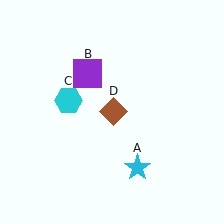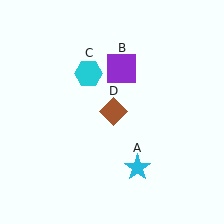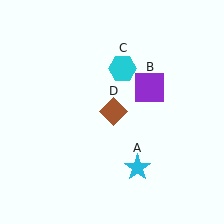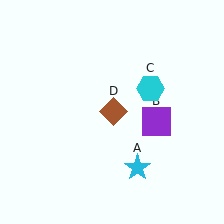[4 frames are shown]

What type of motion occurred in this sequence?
The purple square (object B), cyan hexagon (object C) rotated clockwise around the center of the scene.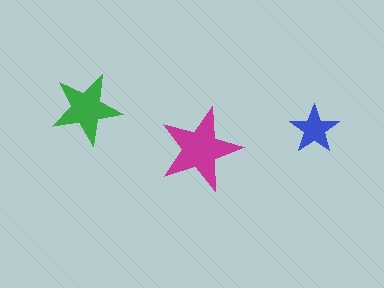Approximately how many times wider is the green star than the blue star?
About 1.5 times wider.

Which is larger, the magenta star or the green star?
The magenta one.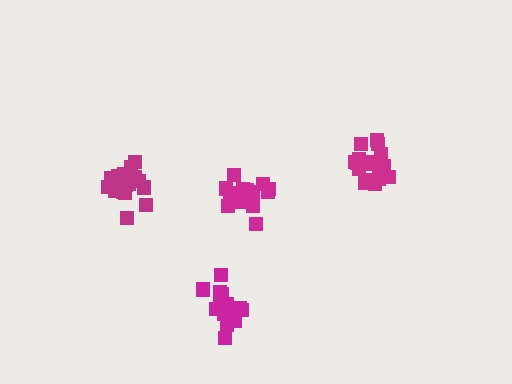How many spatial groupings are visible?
There are 4 spatial groupings.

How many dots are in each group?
Group 1: 16 dots, Group 2: 16 dots, Group 3: 16 dots, Group 4: 20 dots (68 total).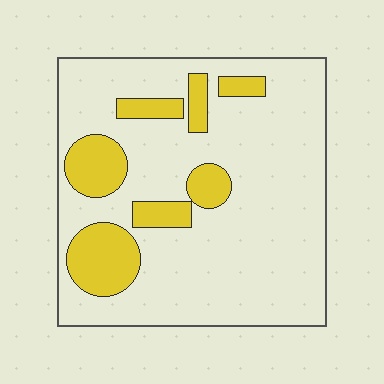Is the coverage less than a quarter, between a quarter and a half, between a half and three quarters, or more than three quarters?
Less than a quarter.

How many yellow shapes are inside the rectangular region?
7.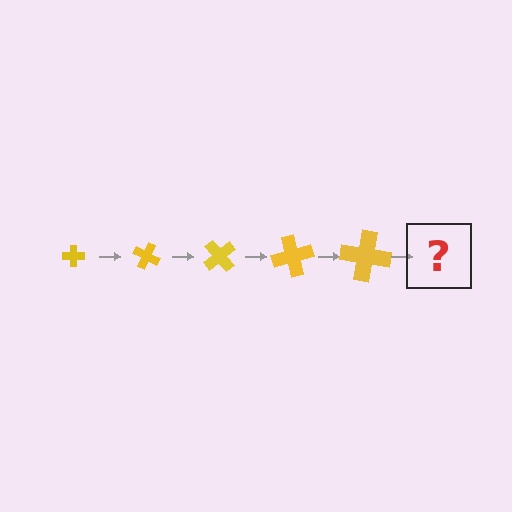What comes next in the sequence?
The next element should be a cross, larger than the previous one and rotated 125 degrees from the start.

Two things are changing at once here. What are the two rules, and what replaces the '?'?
The two rules are that the cross grows larger each step and it rotates 25 degrees each step. The '?' should be a cross, larger than the previous one and rotated 125 degrees from the start.